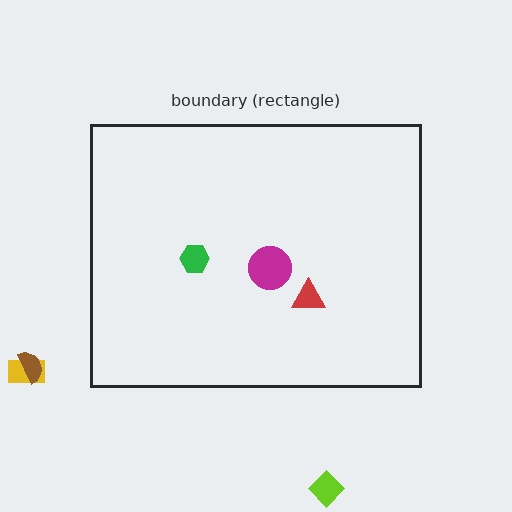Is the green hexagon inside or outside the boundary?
Inside.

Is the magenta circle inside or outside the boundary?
Inside.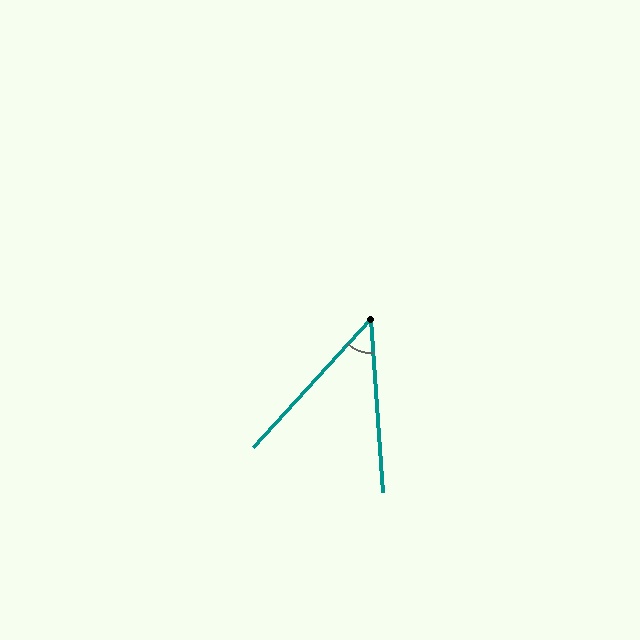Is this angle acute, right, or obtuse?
It is acute.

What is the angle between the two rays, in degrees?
Approximately 46 degrees.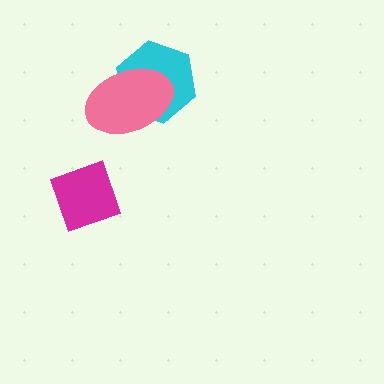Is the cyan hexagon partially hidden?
Yes, it is partially covered by another shape.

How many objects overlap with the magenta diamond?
0 objects overlap with the magenta diamond.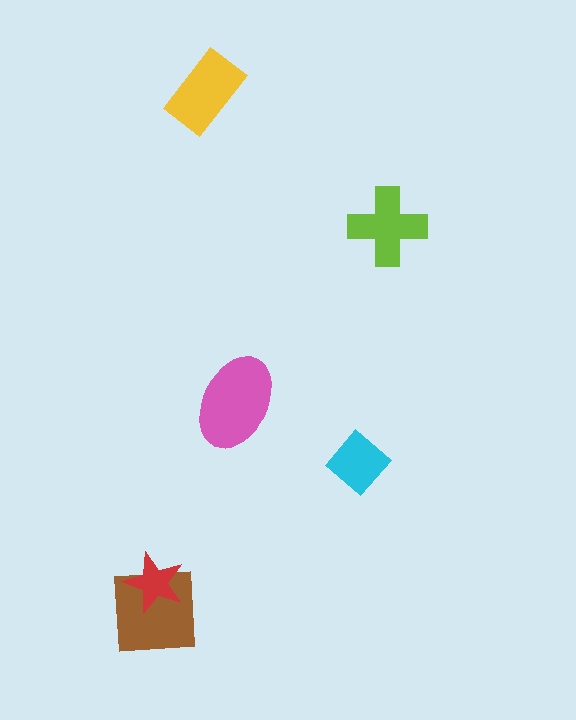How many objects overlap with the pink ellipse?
0 objects overlap with the pink ellipse.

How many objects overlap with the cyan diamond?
0 objects overlap with the cyan diamond.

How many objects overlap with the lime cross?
0 objects overlap with the lime cross.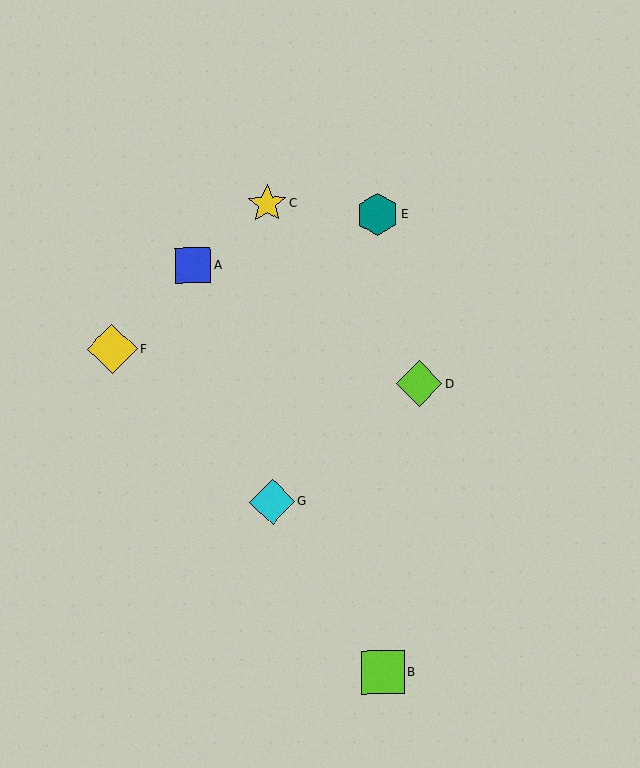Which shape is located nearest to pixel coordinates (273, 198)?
The yellow star (labeled C) at (267, 204) is nearest to that location.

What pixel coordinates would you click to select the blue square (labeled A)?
Click at (193, 265) to select the blue square A.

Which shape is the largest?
The yellow diamond (labeled F) is the largest.